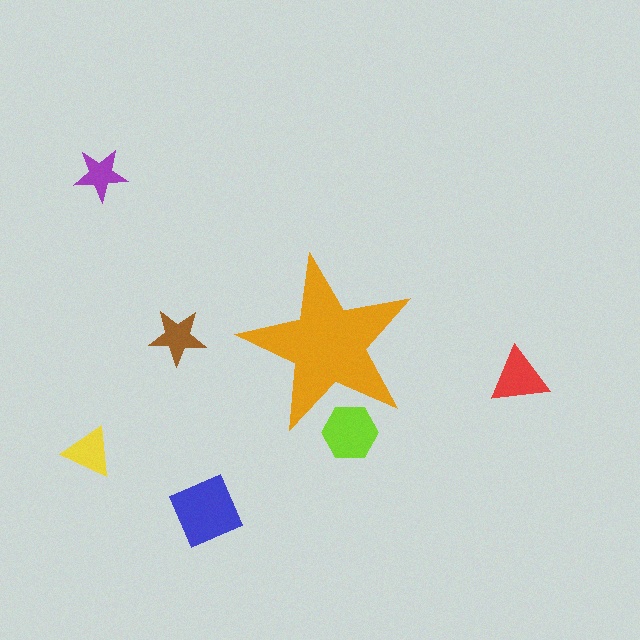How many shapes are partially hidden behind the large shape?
1 shape is partially hidden.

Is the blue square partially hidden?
No, the blue square is fully visible.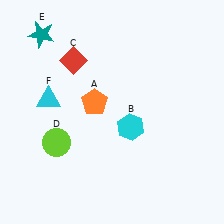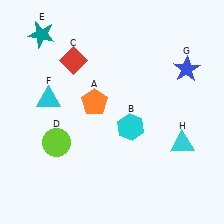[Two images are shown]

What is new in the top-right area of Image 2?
A blue star (G) was added in the top-right area of Image 2.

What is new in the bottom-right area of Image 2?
A cyan triangle (H) was added in the bottom-right area of Image 2.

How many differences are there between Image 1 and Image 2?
There are 2 differences between the two images.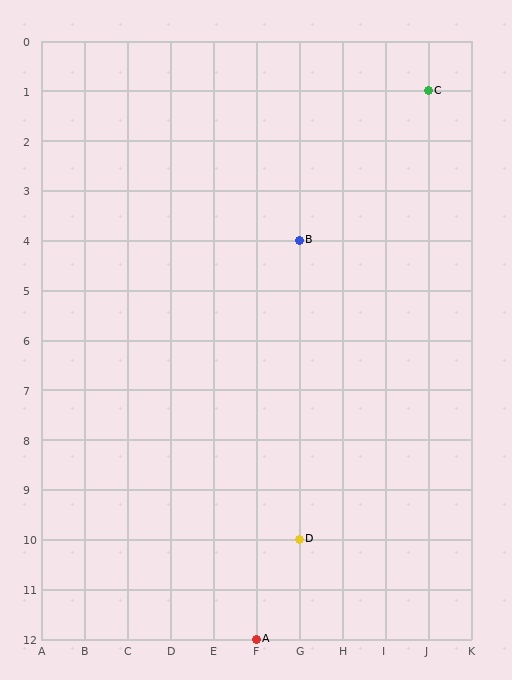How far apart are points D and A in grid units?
Points D and A are 1 column and 2 rows apart (about 2.2 grid units diagonally).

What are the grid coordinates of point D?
Point D is at grid coordinates (G, 10).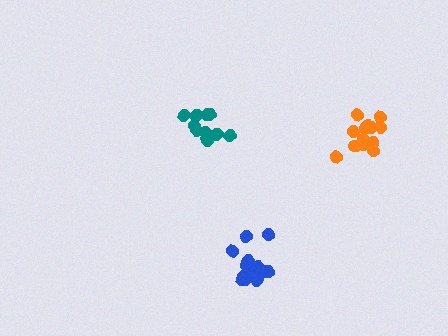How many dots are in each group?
Group 1: 12 dots, Group 2: 17 dots, Group 3: 13 dots (42 total).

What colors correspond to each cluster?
The clusters are colored: teal, blue, orange.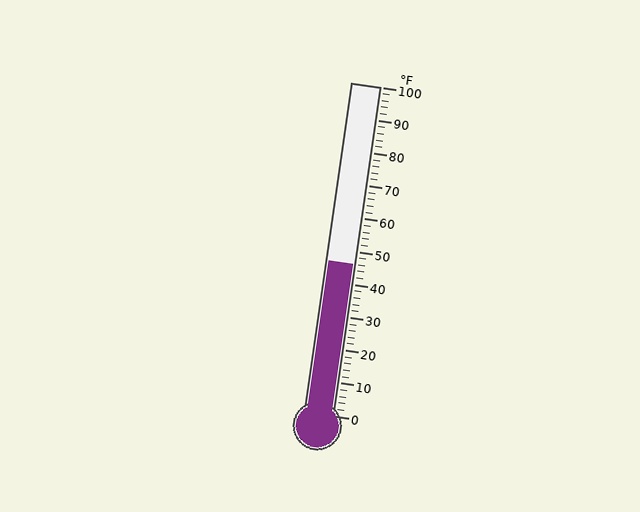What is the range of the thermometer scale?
The thermometer scale ranges from 0°F to 100°F.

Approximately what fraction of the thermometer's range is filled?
The thermometer is filled to approximately 45% of its range.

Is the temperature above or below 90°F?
The temperature is below 90°F.